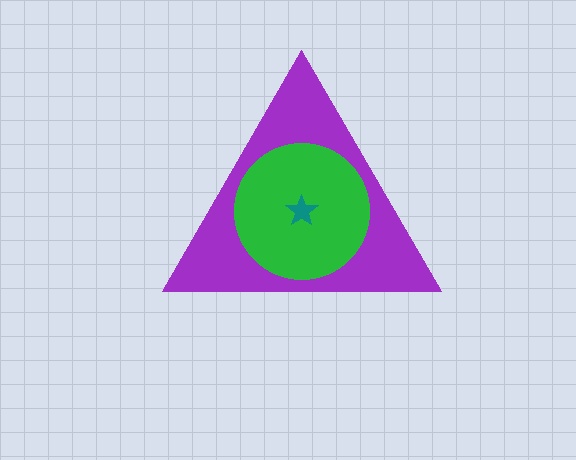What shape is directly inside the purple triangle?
The green circle.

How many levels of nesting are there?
3.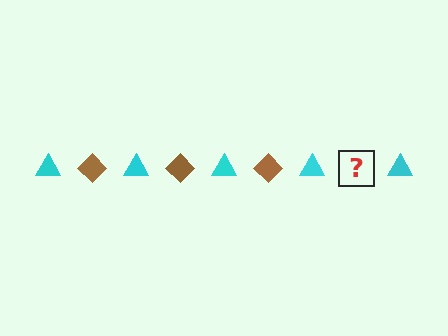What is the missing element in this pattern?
The missing element is a brown diamond.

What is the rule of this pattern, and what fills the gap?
The rule is that the pattern alternates between cyan triangle and brown diamond. The gap should be filled with a brown diamond.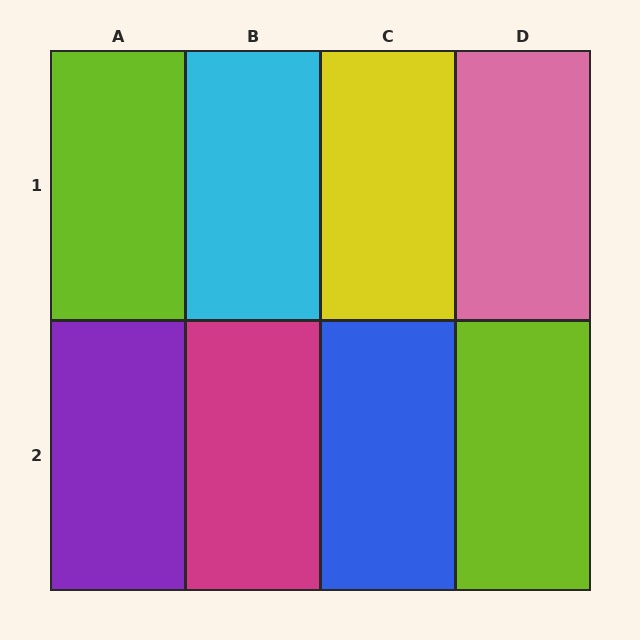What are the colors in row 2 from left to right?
Purple, magenta, blue, lime.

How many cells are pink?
1 cell is pink.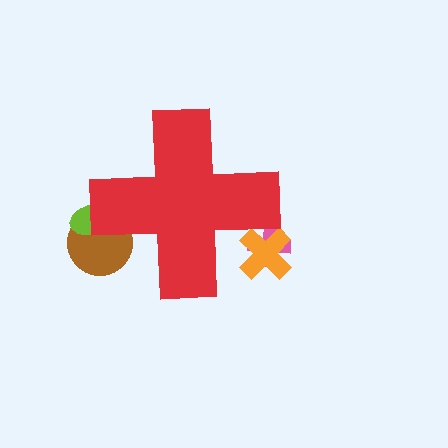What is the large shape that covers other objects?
A red cross.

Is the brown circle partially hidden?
Yes, the brown circle is partially hidden behind the red cross.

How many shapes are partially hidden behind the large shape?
4 shapes are partially hidden.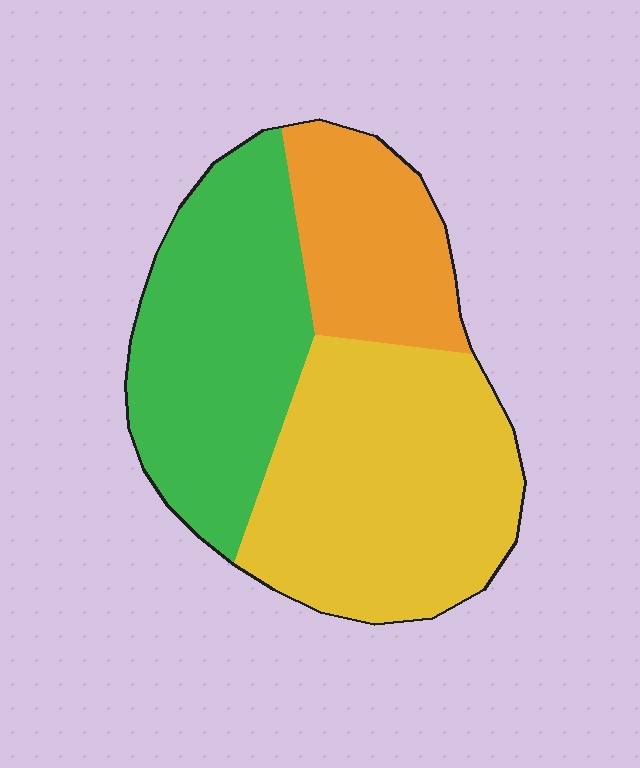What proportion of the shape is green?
Green takes up about three eighths (3/8) of the shape.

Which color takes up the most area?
Yellow, at roughly 45%.